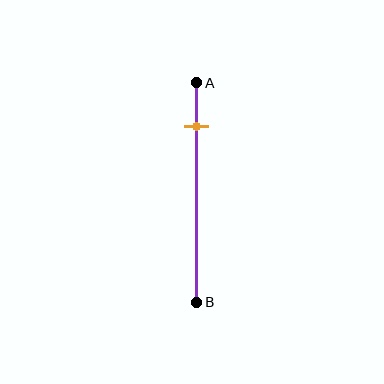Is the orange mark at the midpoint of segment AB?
No, the mark is at about 20% from A, not at the 50% midpoint.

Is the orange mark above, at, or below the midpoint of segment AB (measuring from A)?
The orange mark is above the midpoint of segment AB.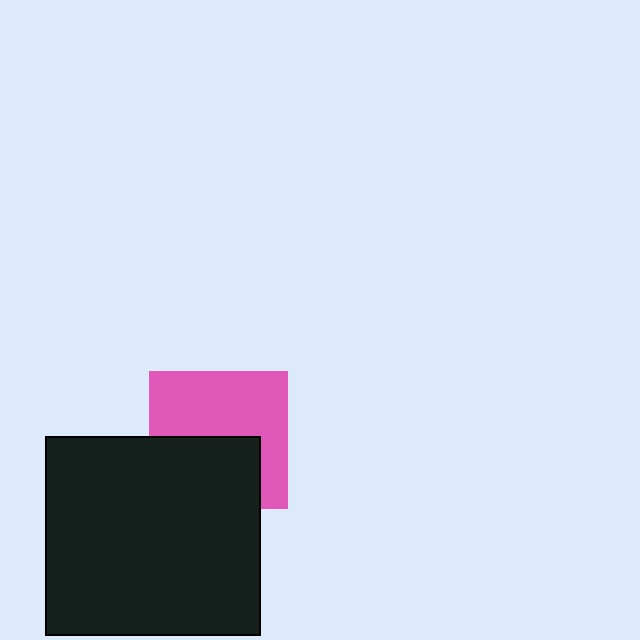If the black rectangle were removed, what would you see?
You would see the complete pink square.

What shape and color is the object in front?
The object in front is a black rectangle.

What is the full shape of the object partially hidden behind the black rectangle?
The partially hidden object is a pink square.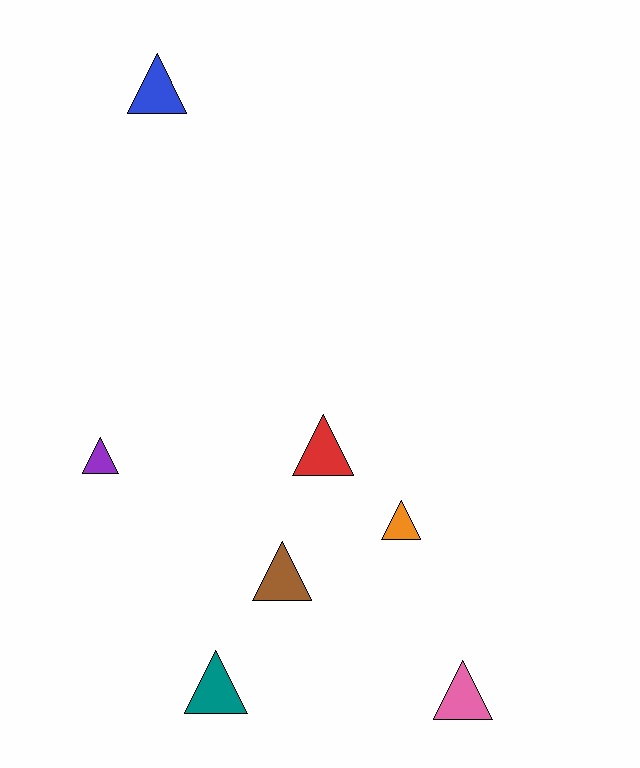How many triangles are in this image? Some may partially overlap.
There are 7 triangles.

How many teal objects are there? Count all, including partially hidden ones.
There is 1 teal object.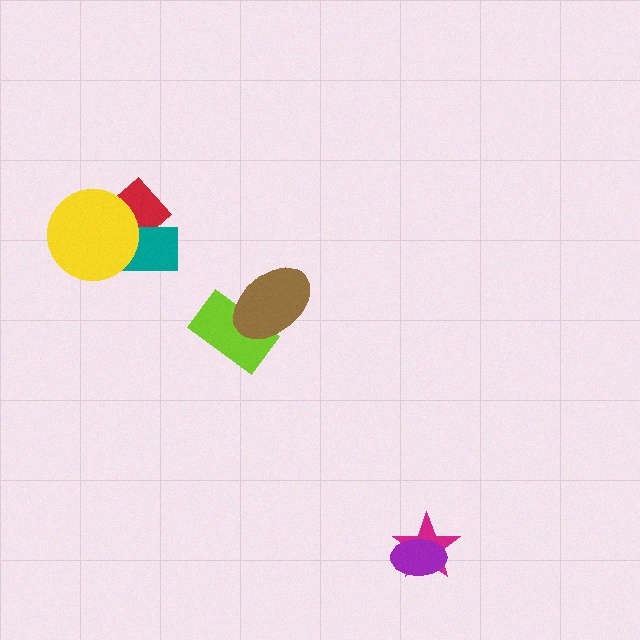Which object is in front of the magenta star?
The purple ellipse is in front of the magenta star.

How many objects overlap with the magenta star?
1 object overlaps with the magenta star.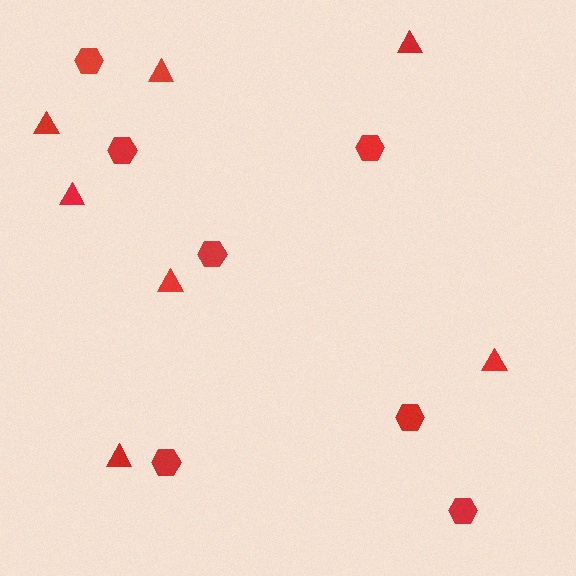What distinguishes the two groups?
There are 2 groups: one group of triangles (7) and one group of hexagons (7).